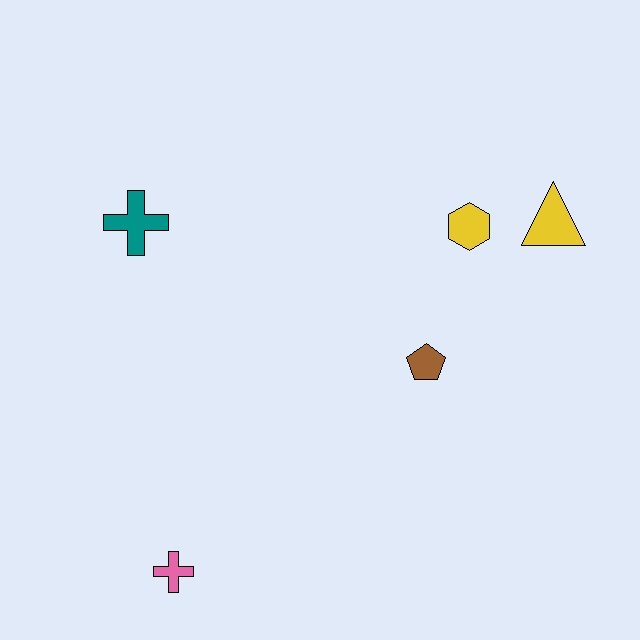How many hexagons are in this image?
There is 1 hexagon.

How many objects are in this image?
There are 5 objects.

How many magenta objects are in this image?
There are no magenta objects.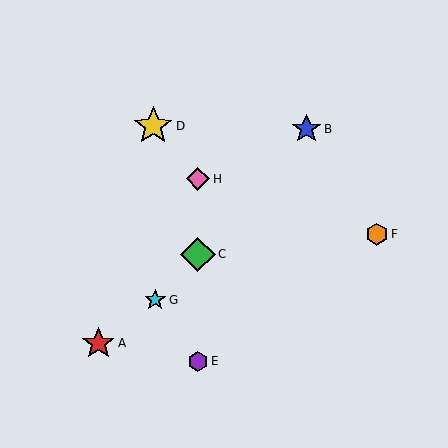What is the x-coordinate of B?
Object B is at x≈307.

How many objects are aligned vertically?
3 objects (C, E, H) are aligned vertically.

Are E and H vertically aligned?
Yes, both are at x≈198.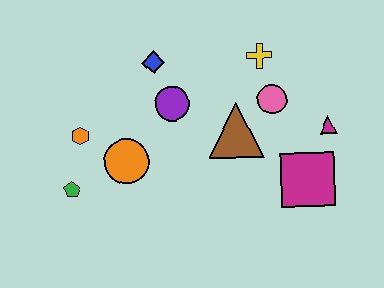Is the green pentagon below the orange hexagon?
Yes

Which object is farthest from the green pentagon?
The magenta triangle is farthest from the green pentagon.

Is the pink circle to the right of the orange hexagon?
Yes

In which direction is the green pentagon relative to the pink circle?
The green pentagon is to the left of the pink circle.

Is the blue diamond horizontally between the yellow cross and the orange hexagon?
Yes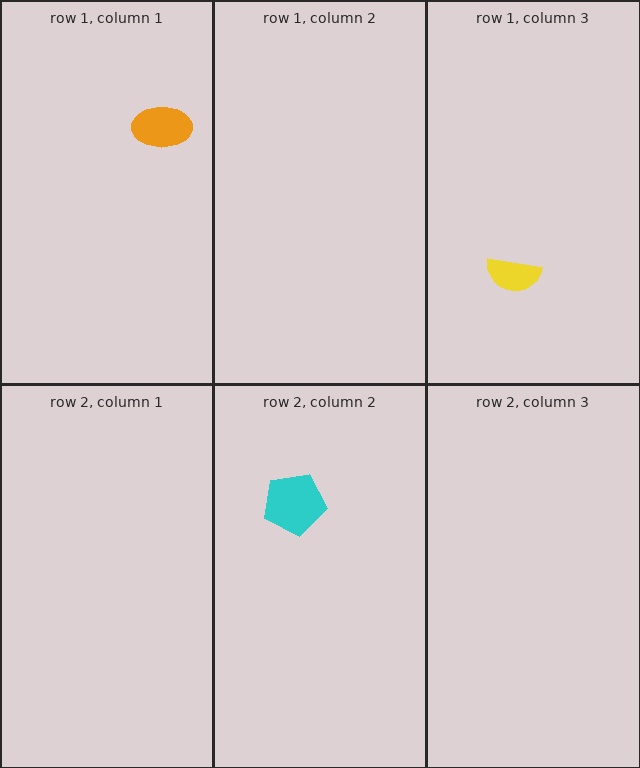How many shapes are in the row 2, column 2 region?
1.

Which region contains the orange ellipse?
The row 1, column 1 region.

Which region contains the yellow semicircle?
The row 1, column 3 region.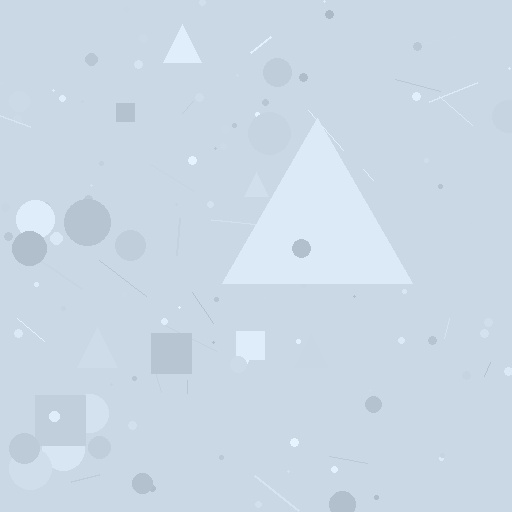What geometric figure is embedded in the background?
A triangle is embedded in the background.